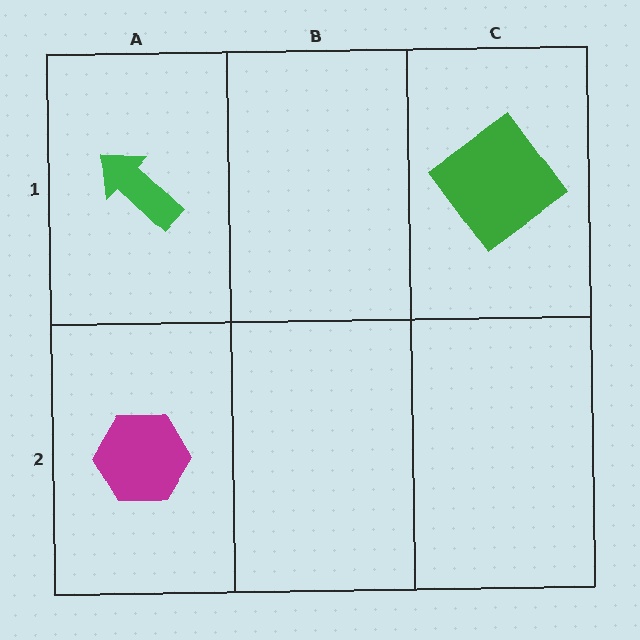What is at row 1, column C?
A green diamond.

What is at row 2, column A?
A magenta hexagon.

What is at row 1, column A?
A green arrow.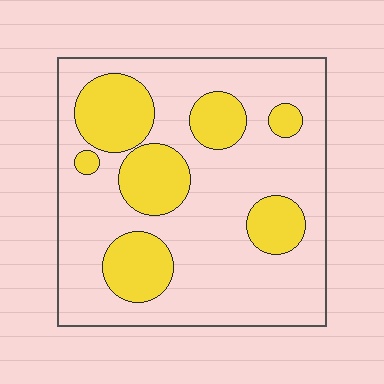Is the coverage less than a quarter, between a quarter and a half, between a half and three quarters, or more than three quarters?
Between a quarter and a half.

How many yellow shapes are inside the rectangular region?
7.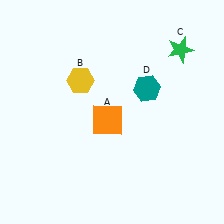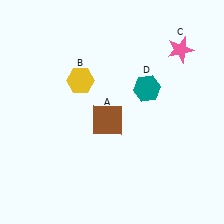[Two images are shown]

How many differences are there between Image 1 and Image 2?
There are 2 differences between the two images.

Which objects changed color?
A changed from orange to brown. C changed from green to pink.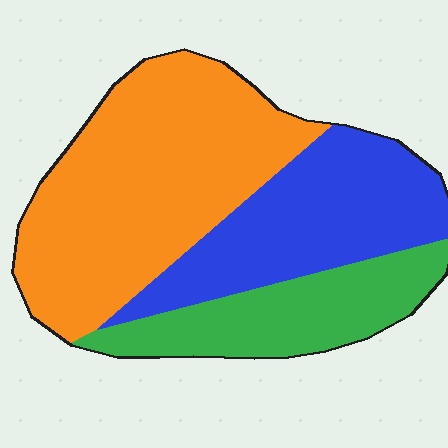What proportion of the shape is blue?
Blue takes up about one third (1/3) of the shape.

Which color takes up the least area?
Green, at roughly 20%.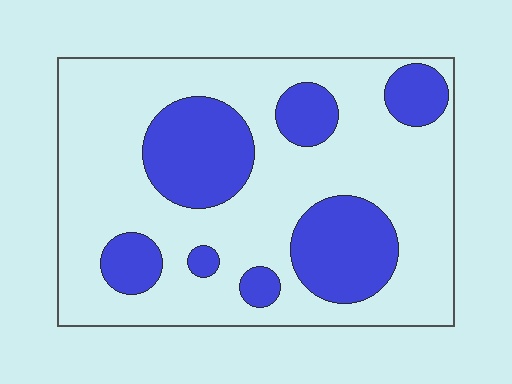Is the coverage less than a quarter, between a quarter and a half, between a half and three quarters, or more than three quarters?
Between a quarter and a half.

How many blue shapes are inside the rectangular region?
7.